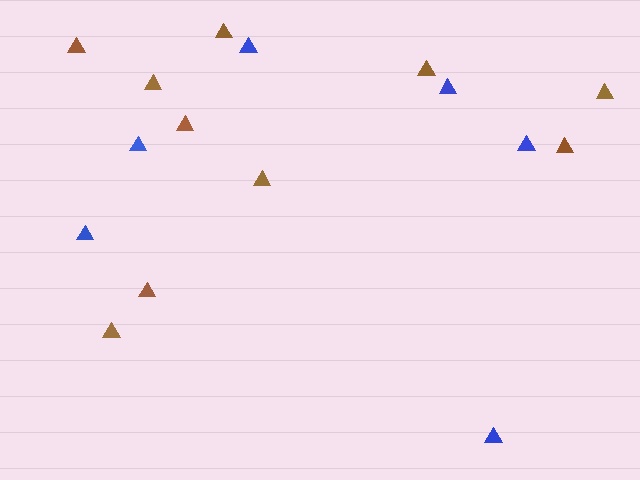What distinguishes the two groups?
There are 2 groups: one group of brown triangles (10) and one group of blue triangles (6).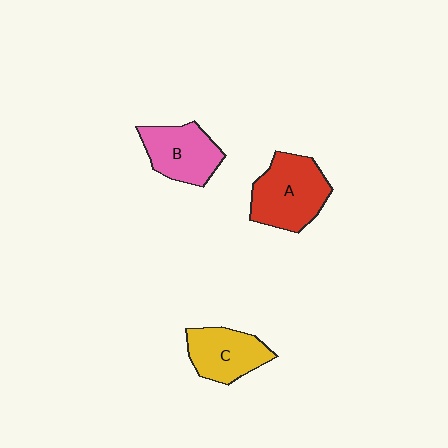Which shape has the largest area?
Shape A (red).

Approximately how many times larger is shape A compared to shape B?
Approximately 1.2 times.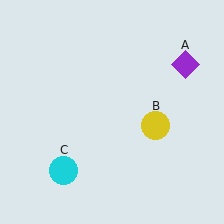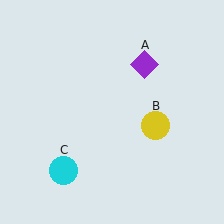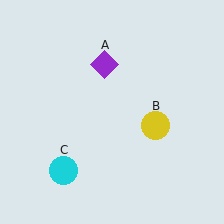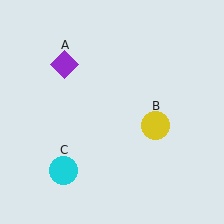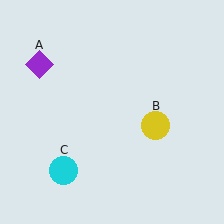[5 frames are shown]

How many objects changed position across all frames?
1 object changed position: purple diamond (object A).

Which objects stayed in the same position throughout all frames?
Yellow circle (object B) and cyan circle (object C) remained stationary.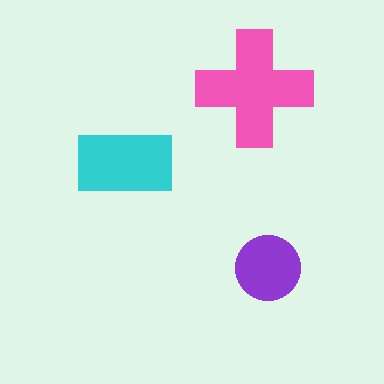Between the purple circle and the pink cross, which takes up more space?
The pink cross.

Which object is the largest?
The pink cross.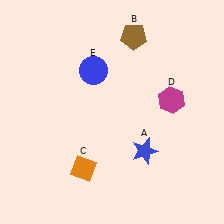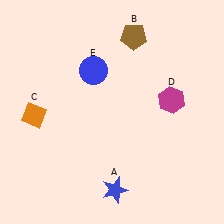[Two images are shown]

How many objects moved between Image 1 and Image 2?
2 objects moved between the two images.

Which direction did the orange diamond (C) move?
The orange diamond (C) moved up.